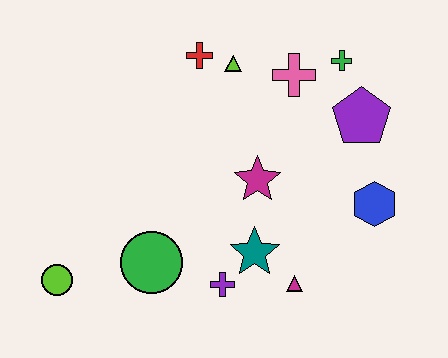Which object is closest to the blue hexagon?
The purple pentagon is closest to the blue hexagon.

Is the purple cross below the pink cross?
Yes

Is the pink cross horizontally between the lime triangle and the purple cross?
No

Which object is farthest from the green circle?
The green cross is farthest from the green circle.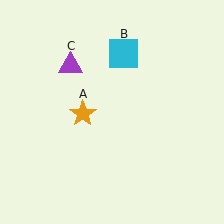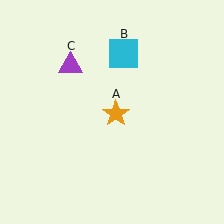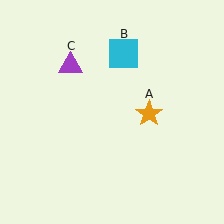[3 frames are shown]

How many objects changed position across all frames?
1 object changed position: orange star (object A).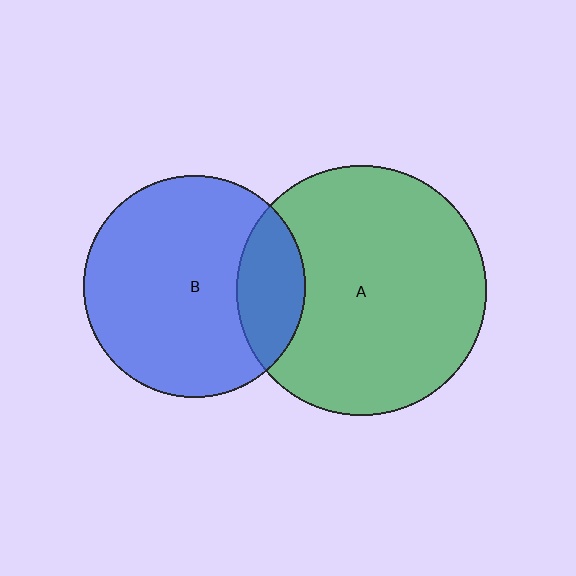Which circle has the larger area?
Circle A (green).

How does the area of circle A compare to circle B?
Approximately 1.3 times.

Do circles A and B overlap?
Yes.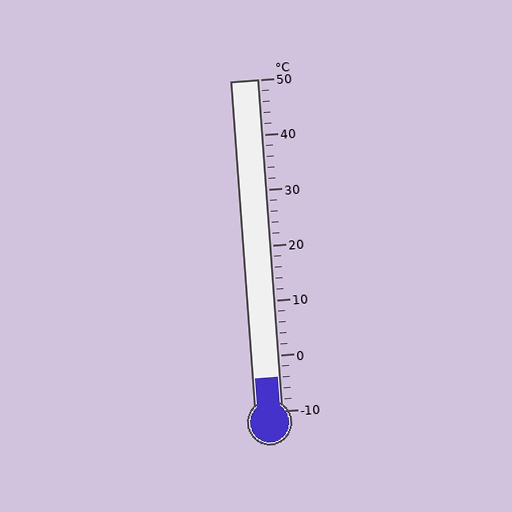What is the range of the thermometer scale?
The thermometer scale ranges from -10°C to 50°C.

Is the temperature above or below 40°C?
The temperature is below 40°C.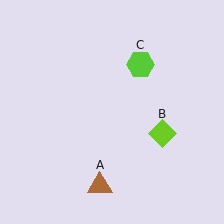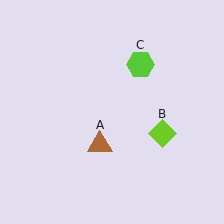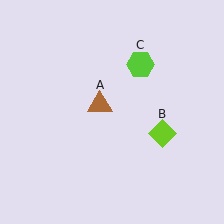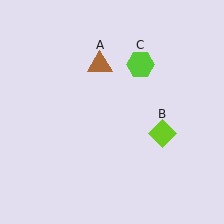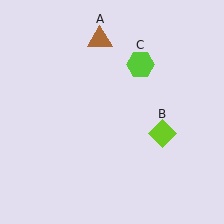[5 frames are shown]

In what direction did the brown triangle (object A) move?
The brown triangle (object A) moved up.